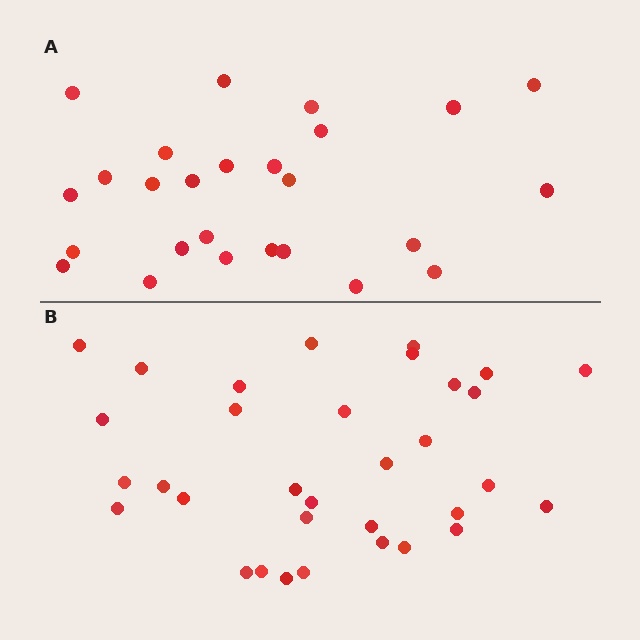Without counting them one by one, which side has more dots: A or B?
Region B (the bottom region) has more dots.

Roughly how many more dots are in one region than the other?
Region B has roughly 8 or so more dots than region A.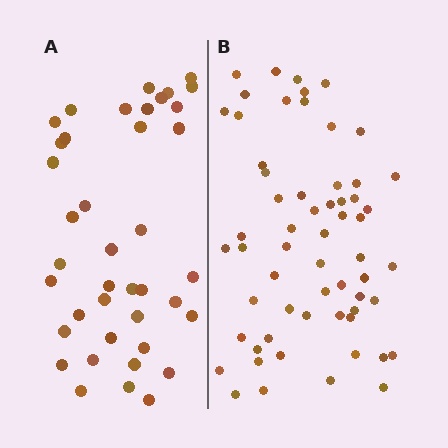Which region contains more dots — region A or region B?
Region B (the right region) has more dots.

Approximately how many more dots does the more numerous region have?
Region B has approximately 20 more dots than region A.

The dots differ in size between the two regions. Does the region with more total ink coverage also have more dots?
No. Region A has more total ink coverage because its dots are larger, but region B actually contains more individual dots. Total area can be misleading — the number of items is what matters here.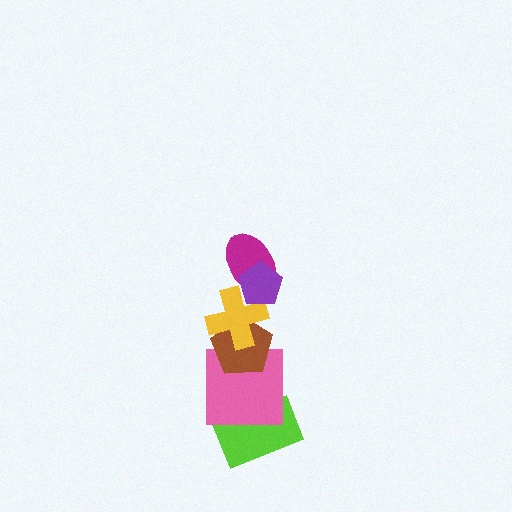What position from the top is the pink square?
The pink square is 5th from the top.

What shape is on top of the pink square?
The brown pentagon is on top of the pink square.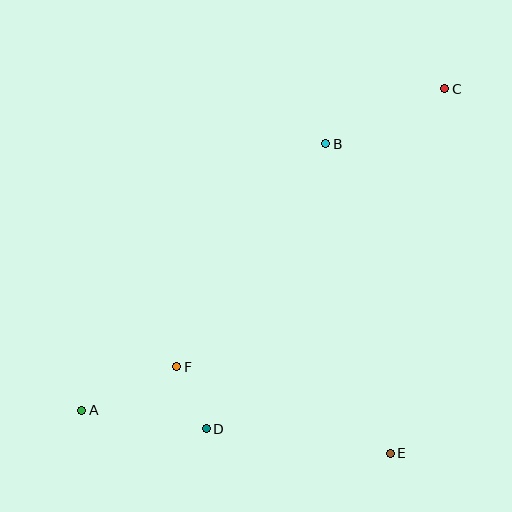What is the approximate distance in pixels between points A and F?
The distance between A and F is approximately 104 pixels.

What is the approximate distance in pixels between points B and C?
The distance between B and C is approximately 131 pixels.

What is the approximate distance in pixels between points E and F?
The distance between E and F is approximately 230 pixels.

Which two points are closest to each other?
Points D and F are closest to each other.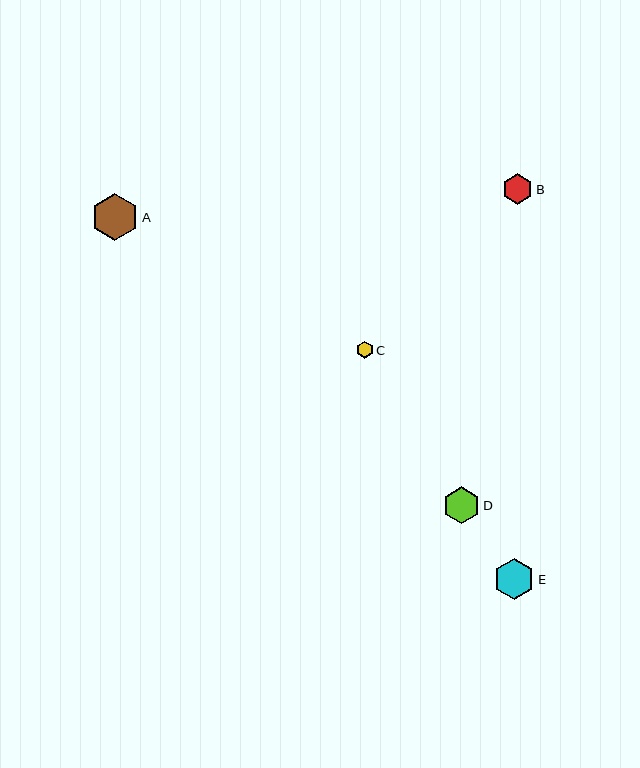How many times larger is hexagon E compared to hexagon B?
Hexagon E is approximately 1.3 times the size of hexagon B.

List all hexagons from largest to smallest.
From largest to smallest: A, E, D, B, C.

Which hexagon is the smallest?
Hexagon C is the smallest with a size of approximately 17 pixels.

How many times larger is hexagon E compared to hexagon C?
Hexagon E is approximately 2.5 times the size of hexagon C.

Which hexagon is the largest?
Hexagon A is the largest with a size of approximately 47 pixels.